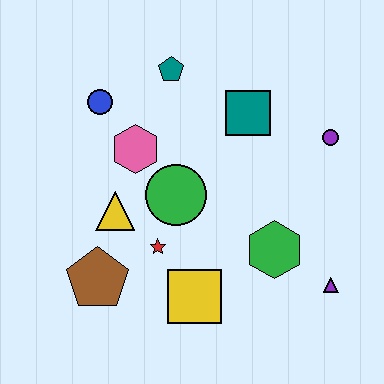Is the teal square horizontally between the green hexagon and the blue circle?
Yes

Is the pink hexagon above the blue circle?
No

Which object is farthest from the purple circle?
The brown pentagon is farthest from the purple circle.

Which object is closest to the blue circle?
The pink hexagon is closest to the blue circle.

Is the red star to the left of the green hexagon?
Yes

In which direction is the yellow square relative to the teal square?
The yellow square is below the teal square.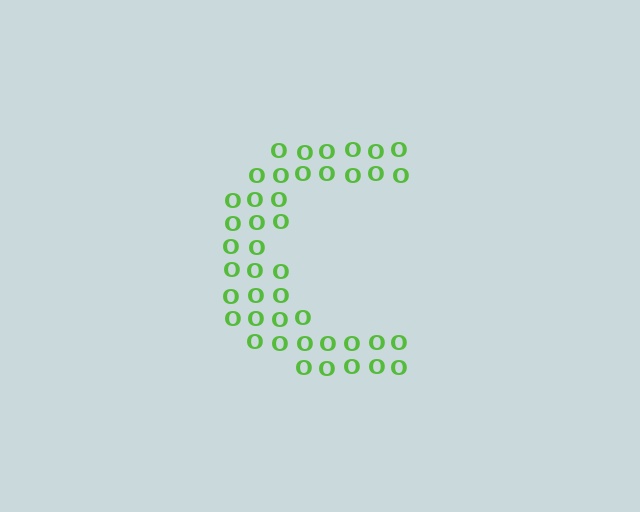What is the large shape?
The large shape is the letter C.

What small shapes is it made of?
It is made of small letter O's.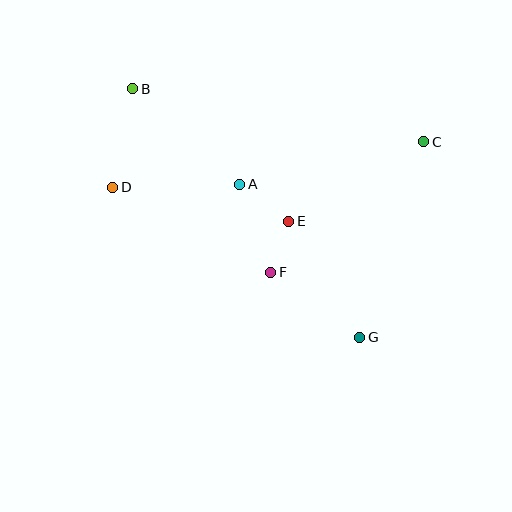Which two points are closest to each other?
Points E and F are closest to each other.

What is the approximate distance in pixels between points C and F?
The distance between C and F is approximately 201 pixels.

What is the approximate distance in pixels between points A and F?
The distance between A and F is approximately 93 pixels.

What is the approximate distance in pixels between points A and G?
The distance between A and G is approximately 194 pixels.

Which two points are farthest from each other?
Points B and G are farthest from each other.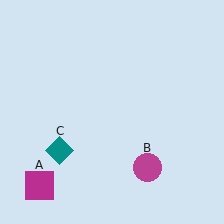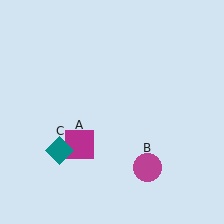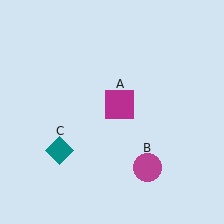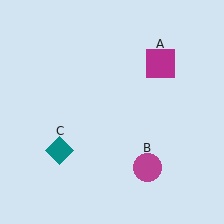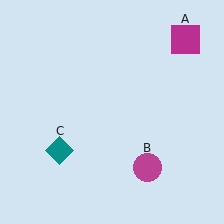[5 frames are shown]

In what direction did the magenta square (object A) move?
The magenta square (object A) moved up and to the right.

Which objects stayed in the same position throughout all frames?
Magenta circle (object B) and teal diamond (object C) remained stationary.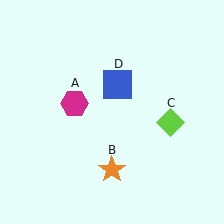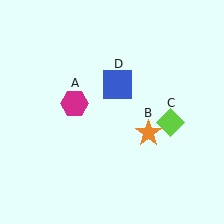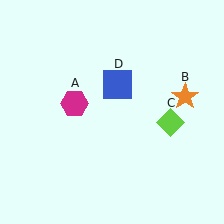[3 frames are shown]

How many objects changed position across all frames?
1 object changed position: orange star (object B).